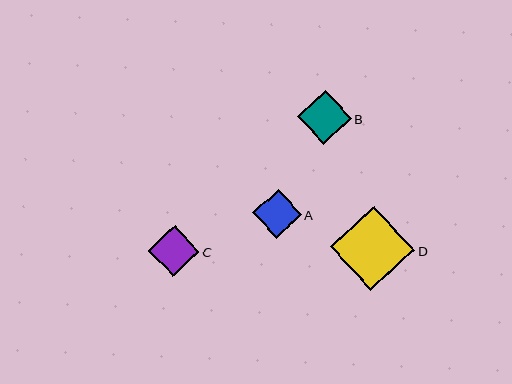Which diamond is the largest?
Diamond D is the largest with a size of approximately 84 pixels.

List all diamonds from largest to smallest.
From largest to smallest: D, B, C, A.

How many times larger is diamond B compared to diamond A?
Diamond B is approximately 1.1 times the size of diamond A.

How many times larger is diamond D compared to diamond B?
Diamond D is approximately 1.6 times the size of diamond B.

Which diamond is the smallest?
Diamond A is the smallest with a size of approximately 49 pixels.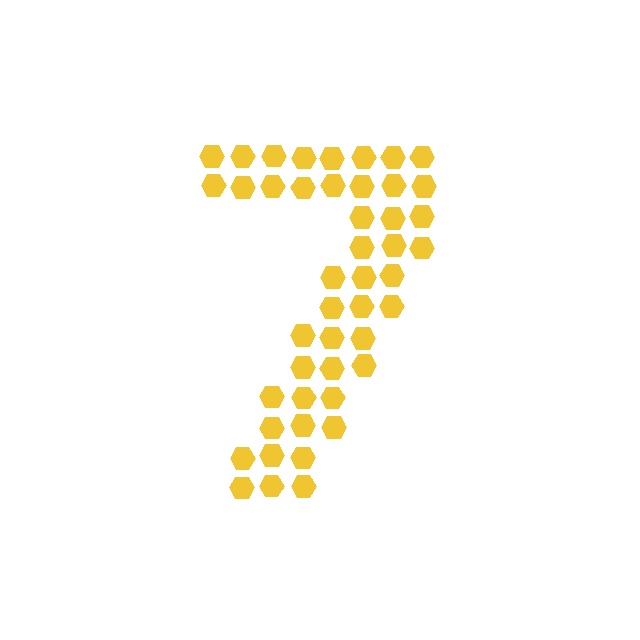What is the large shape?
The large shape is the digit 7.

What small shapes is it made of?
It is made of small hexagons.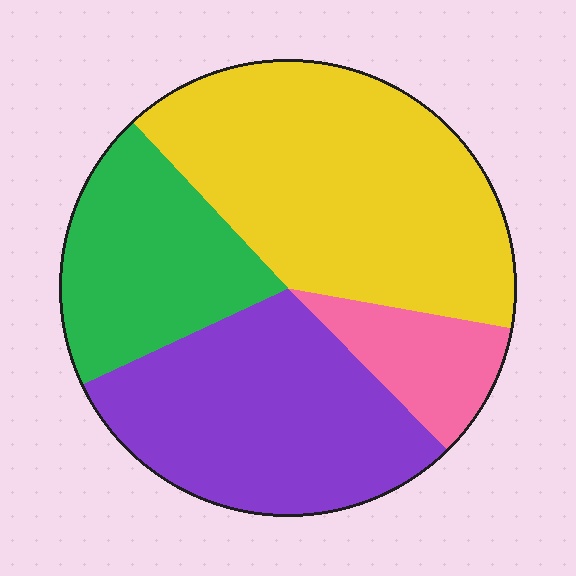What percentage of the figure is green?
Green covers 20% of the figure.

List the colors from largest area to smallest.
From largest to smallest: yellow, purple, green, pink.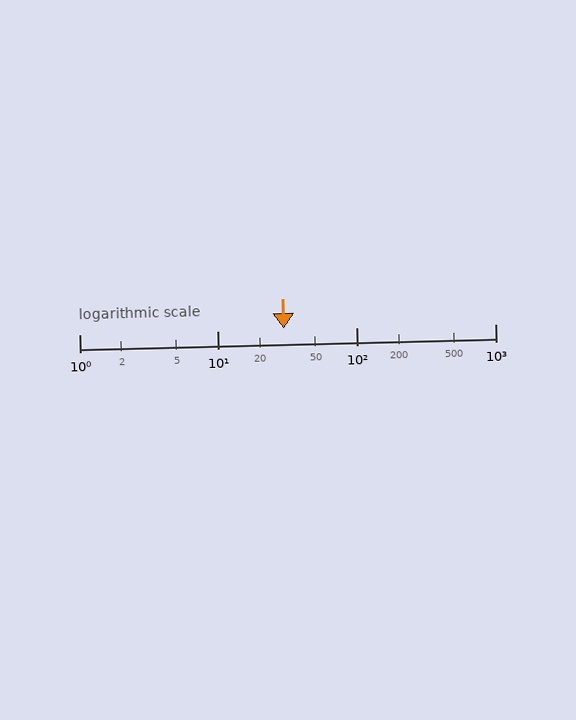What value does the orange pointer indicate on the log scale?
The pointer indicates approximately 30.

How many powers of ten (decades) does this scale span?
The scale spans 3 decades, from 1 to 1000.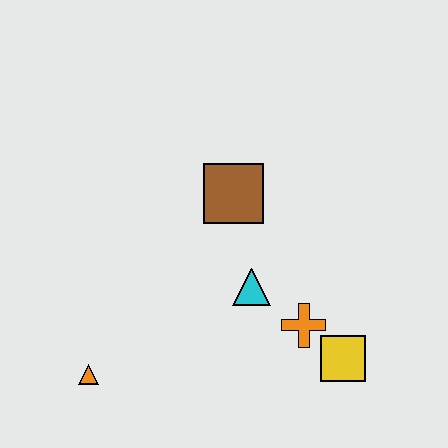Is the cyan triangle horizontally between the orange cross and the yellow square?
No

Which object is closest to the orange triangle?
The cyan triangle is closest to the orange triangle.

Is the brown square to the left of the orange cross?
Yes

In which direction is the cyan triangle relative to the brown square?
The cyan triangle is below the brown square.